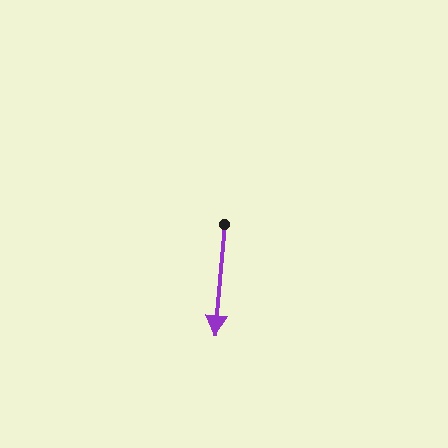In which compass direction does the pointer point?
South.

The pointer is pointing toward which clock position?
Roughly 6 o'clock.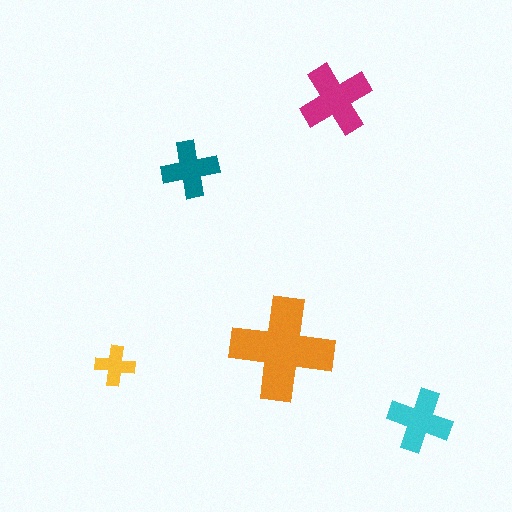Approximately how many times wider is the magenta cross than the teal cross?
About 1.5 times wider.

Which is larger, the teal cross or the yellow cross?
The teal one.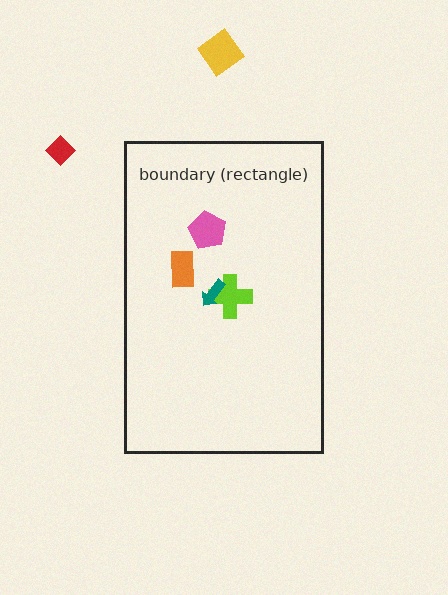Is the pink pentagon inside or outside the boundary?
Inside.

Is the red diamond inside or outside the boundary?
Outside.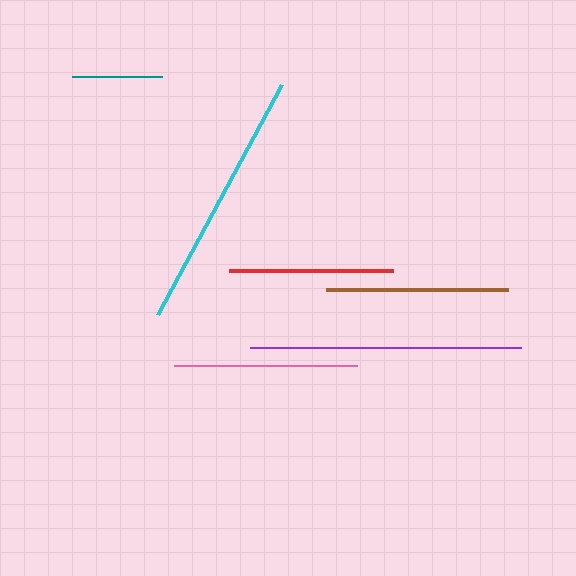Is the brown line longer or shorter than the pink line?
The pink line is longer than the brown line.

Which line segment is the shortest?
The teal line is the shortest at approximately 90 pixels.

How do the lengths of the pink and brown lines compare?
The pink and brown lines are approximately the same length.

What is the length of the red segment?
The red segment is approximately 164 pixels long.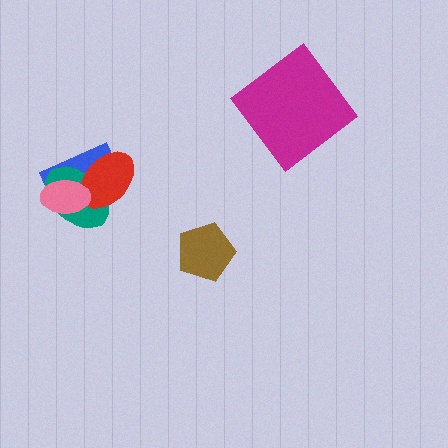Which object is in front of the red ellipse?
The pink ellipse is in front of the red ellipse.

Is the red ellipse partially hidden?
Yes, it is partially covered by another shape.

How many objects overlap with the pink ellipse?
3 objects overlap with the pink ellipse.